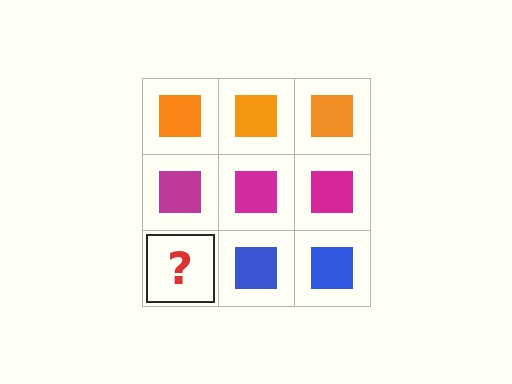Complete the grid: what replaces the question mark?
The question mark should be replaced with a blue square.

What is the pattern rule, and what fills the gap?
The rule is that each row has a consistent color. The gap should be filled with a blue square.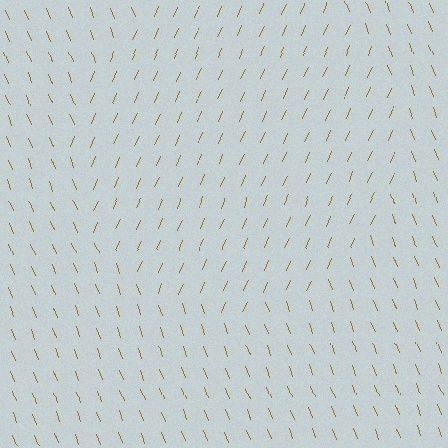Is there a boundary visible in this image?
Yes, there is a texture boundary formed by a change in line orientation.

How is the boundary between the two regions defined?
The boundary is defined purely by a change in line orientation (approximately 45 degrees difference). All lines are the same color and thickness.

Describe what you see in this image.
The image is filled with small brown line segments. A circle region in the image has lines oriented differently from the surrounding lines, creating a visible texture boundary.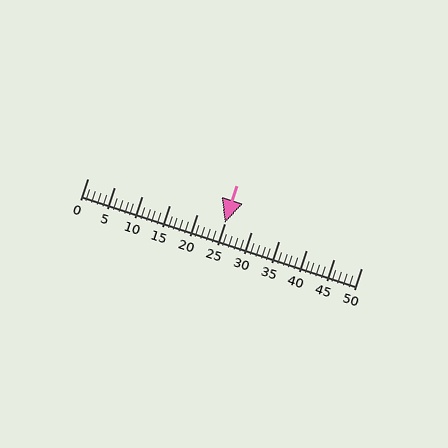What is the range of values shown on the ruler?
The ruler shows values from 0 to 50.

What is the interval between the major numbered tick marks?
The major tick marks are spaced 5 units apart.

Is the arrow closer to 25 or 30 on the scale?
The arrow is closer to 25.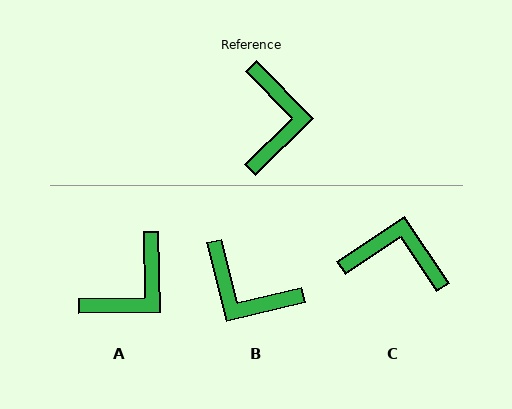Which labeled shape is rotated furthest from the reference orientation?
B, about 120 degrees away.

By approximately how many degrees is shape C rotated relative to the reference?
Approximately 80 degrees counter-clockwise.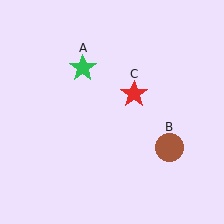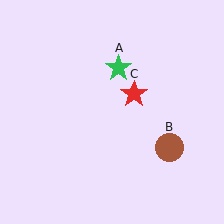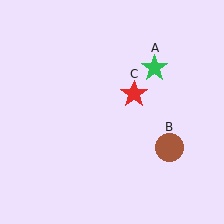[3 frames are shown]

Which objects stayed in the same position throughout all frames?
Brown circle (object B) and red star (object C) remained stationary.